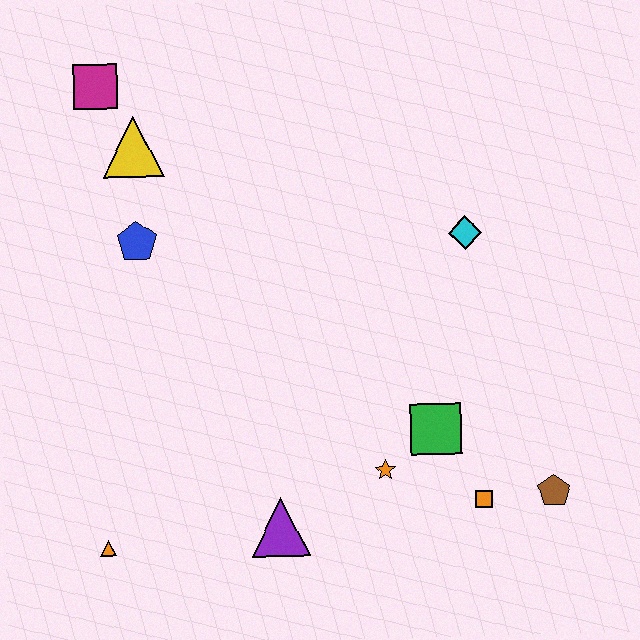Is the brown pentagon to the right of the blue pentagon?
Yes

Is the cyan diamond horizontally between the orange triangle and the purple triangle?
No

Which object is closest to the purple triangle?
The orange star is closest to the purple triangle.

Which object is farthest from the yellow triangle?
The brown pentagon is farthest from the yellow triangle.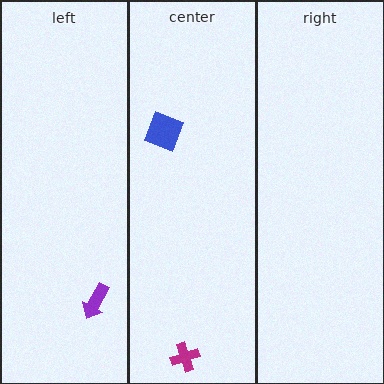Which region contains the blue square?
The center region.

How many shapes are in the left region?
1.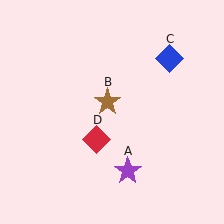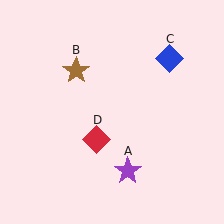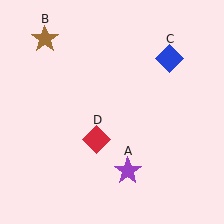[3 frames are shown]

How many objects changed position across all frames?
1 object changed position: brown star (object B).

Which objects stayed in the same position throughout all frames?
Purple star (object A) and blue diamond (object C) and red diamond (object D) remained stationary.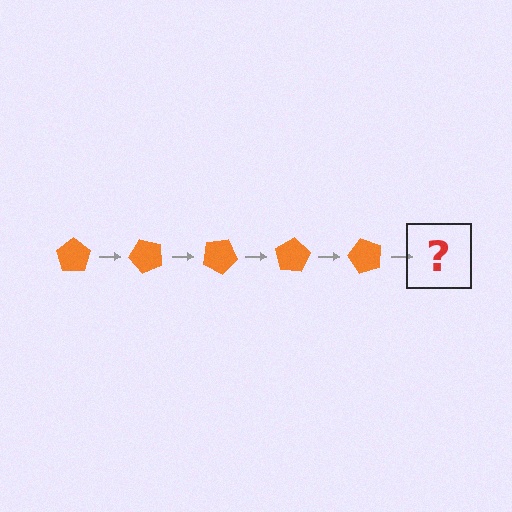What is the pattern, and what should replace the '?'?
The pattern is that the pentagon rotates 50 degrees each step. The '?' should be an orange pentagon rotated 250 degrees.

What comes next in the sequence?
The next element should be an orange pentagon rotated 250 degrees.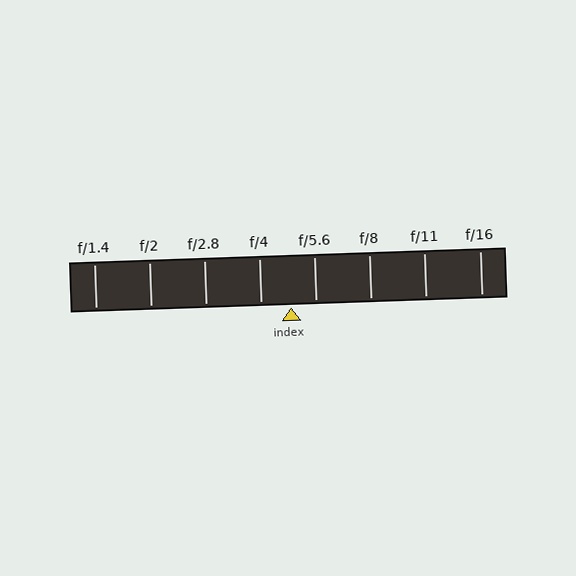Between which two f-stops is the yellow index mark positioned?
The index mark is between f/4 and f/5.6.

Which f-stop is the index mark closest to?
The index mark is closest to f/5.6.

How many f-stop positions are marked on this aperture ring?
There are 8 f-stop positions marked.